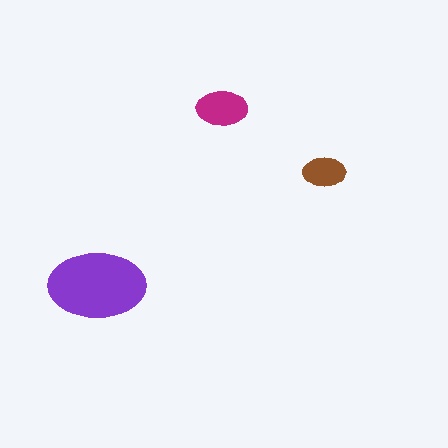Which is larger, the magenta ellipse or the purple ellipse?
The purple one.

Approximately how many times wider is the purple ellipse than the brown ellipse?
About 2.5 times wider.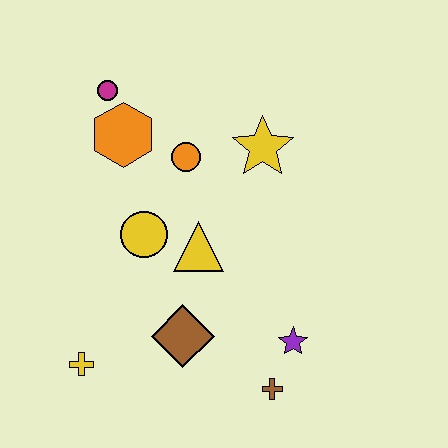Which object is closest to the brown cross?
The purple star is closest to the brown cross.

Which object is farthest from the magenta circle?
The brown cross is farthest from the magenta circle.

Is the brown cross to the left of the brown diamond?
No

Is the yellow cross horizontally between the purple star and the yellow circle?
No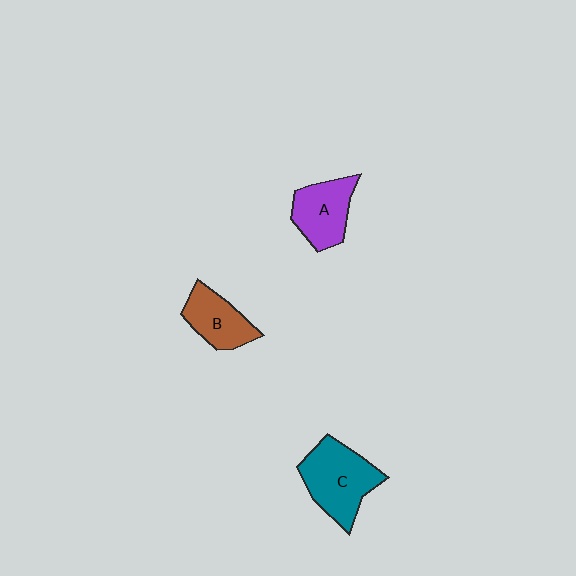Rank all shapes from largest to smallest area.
From largest to smallest: C (teal), A (purple), B (brown).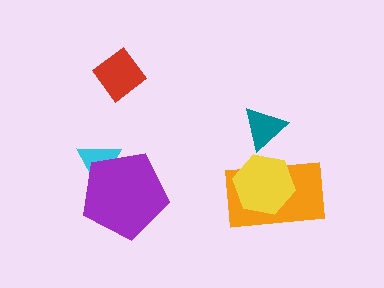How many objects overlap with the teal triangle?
0 objects overlap with the teal triangle.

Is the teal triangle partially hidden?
No, no other shape covers it.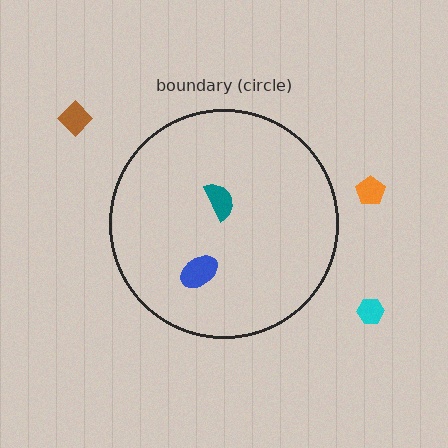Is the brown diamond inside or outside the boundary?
Outside.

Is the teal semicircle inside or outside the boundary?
Inside.